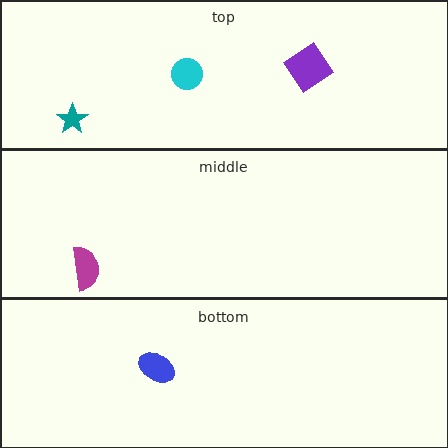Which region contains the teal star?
The top region.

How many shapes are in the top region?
3.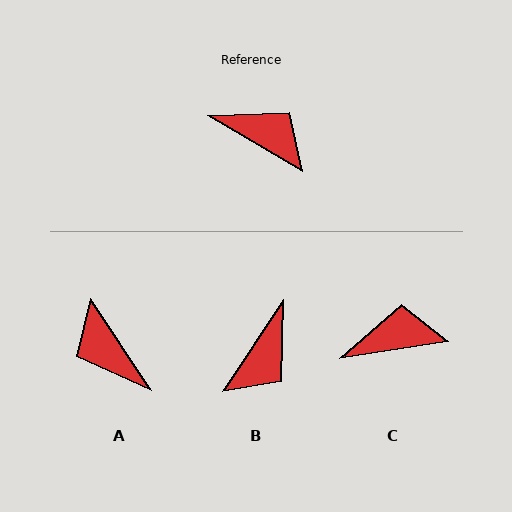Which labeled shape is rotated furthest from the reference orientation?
A, about 154 degrees away.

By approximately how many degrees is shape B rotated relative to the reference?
Approximately 93 degrees clockwise.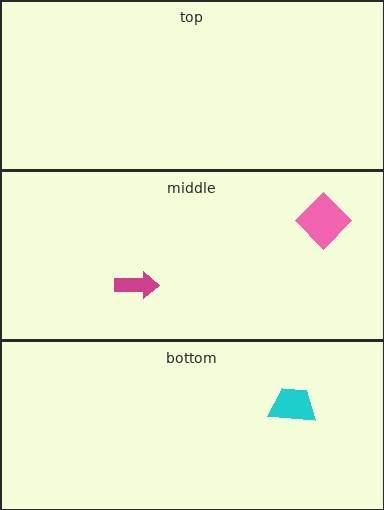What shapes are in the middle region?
The pink diamond, the magenta arrow.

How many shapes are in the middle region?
2.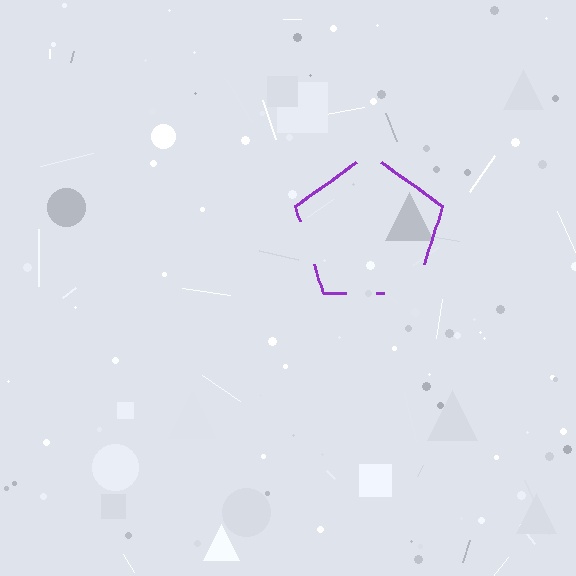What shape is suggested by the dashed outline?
The dashed outline suggests a pentagon.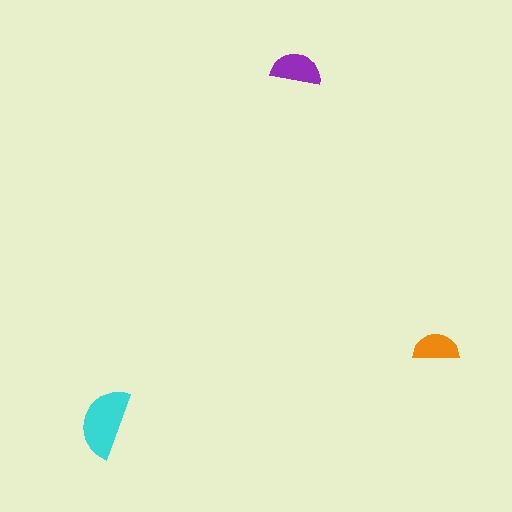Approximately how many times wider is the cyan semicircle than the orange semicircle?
About 1.5 times wider.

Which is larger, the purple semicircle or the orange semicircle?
The purple one.